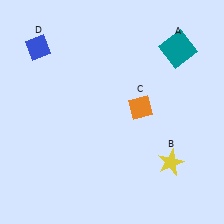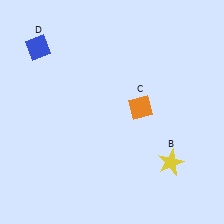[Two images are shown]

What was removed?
The teal square (A) was removed in Image 2.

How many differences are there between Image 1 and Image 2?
There is 1 difference between the two images.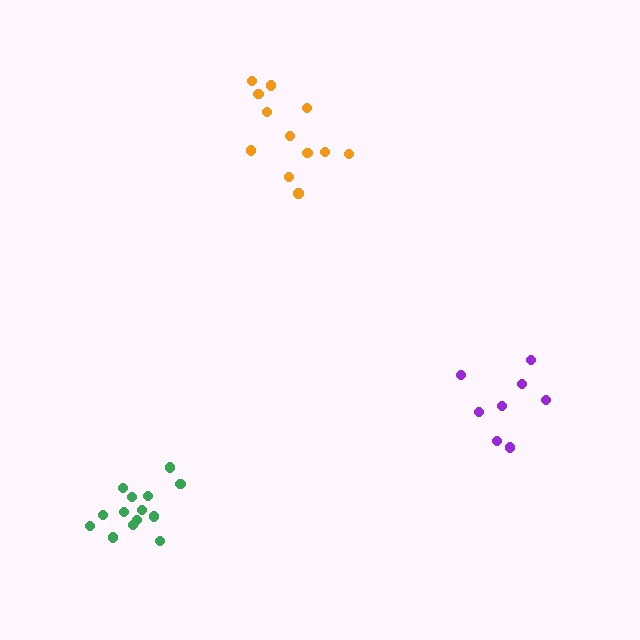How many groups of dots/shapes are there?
There are 3 groups.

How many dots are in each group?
Group 1: 8 dots, Group 2: 12 dots, Group 3: 14 dots (34 total).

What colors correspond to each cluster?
The clusters are colored: purple, orange, green.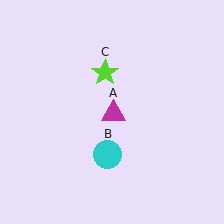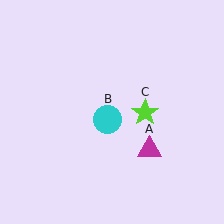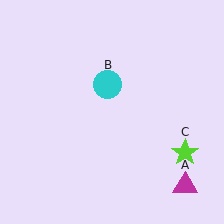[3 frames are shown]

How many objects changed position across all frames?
3 objects changed position: magenta triangle (object A), cyan circle (object B), lime star (object C).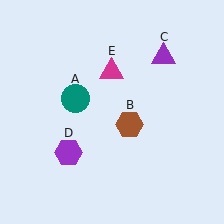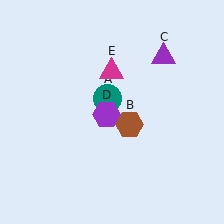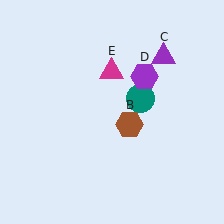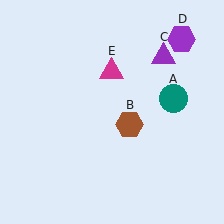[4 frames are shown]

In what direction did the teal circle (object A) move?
The teal circle (object A) moved right.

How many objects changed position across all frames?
2 objects changed position: teal circle (object A), purple hexagon (object D).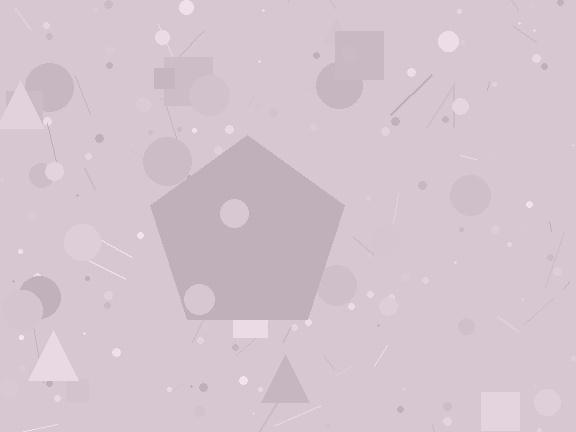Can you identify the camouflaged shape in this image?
The camouflaged shape is a pentagon.